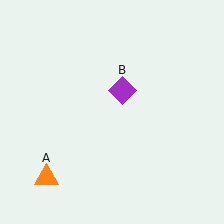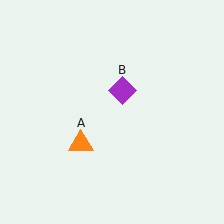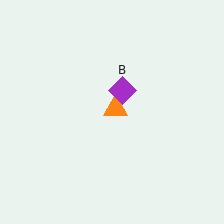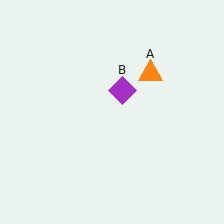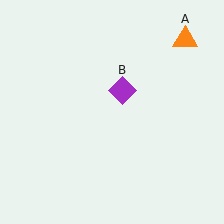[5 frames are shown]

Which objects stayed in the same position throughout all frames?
Purple diamond (object B) remained stationary.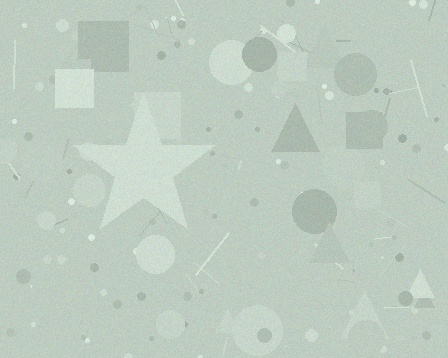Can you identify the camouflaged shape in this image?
The camouflaged shape is a star.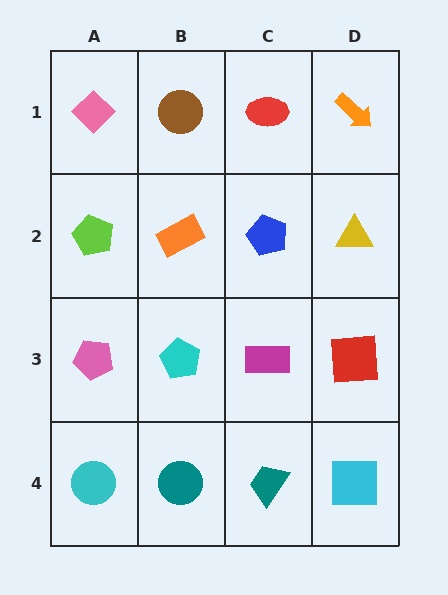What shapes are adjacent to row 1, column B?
An orange rectangle (row 2, column B), a pink diamond (row 1, column A), a red ellipse (row 1, column C).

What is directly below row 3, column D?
A cyan square.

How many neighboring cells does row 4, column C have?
3.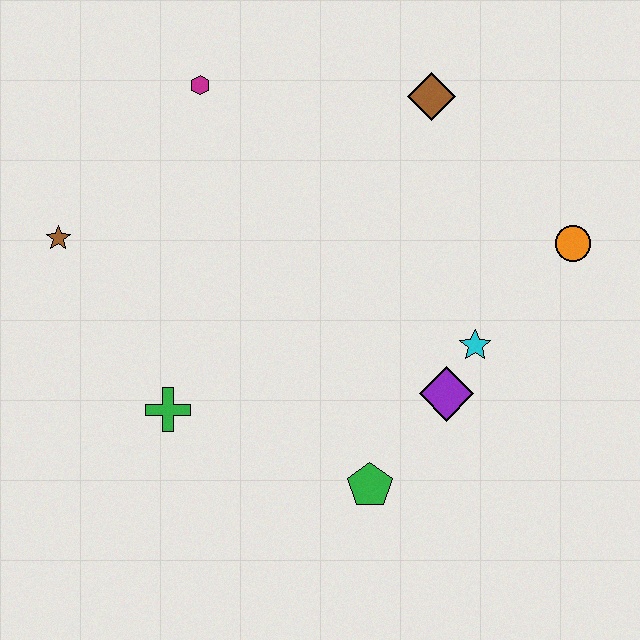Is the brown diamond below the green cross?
No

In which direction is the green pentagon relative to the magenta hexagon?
The green pentagon is below the magenta hexagon.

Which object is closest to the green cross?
The brown star is closest to the green cross.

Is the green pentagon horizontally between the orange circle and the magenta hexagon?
Yes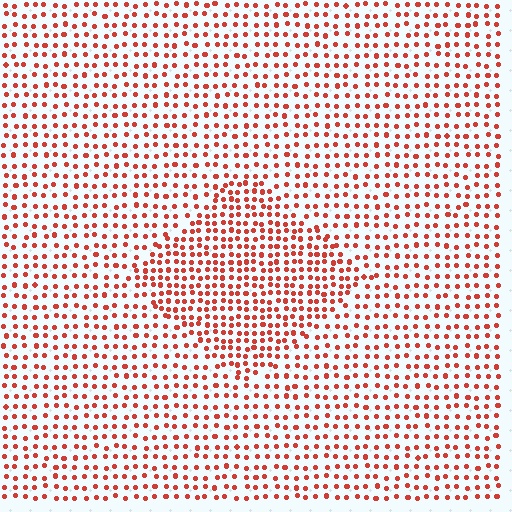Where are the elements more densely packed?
The elements are more densely packed inside the diamond boundary.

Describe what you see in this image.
The image contains small red elements arranged at two different densities. A diamond-shaped region is visible where the elements are more densely packed than the surrounding area.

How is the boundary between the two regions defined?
The boundary is defined by a change in element density (approximately 1.6x ratio). All elements are the same color, size, and shape.